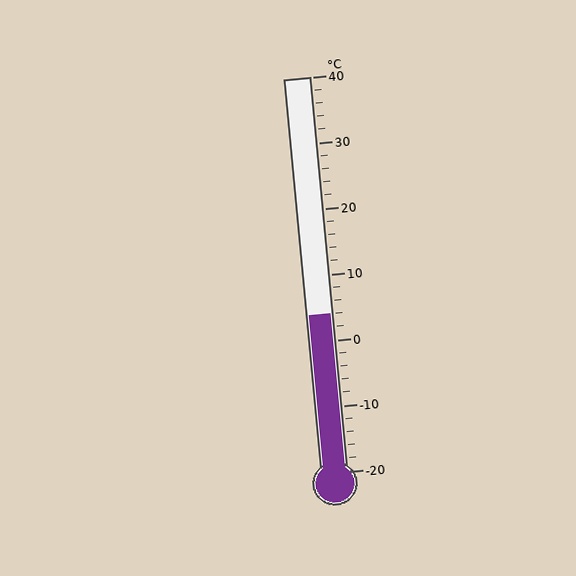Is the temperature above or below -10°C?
The temperature is above -10°C.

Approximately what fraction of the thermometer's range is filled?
The thermometer is filled to approximately 40% of its range.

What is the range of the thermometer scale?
The thermometer scale ranges from -20°C to 40°C.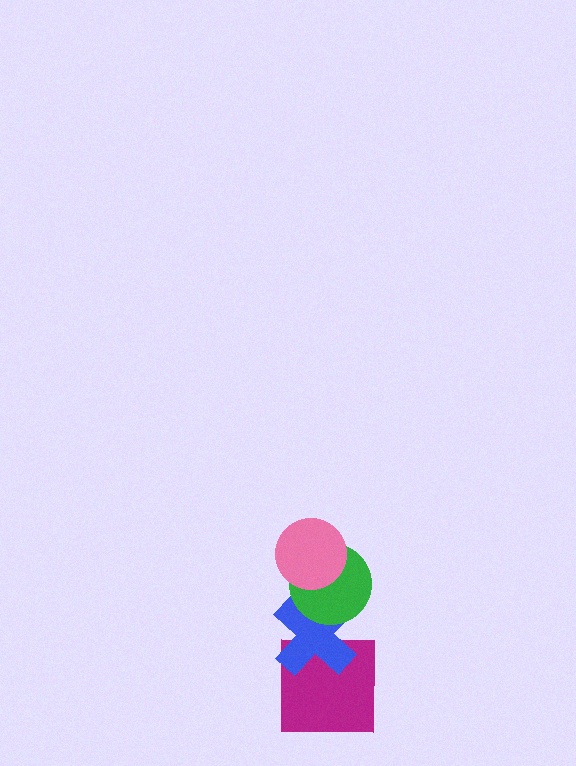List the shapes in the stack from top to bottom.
From top to bottom: the pink circle, the green circle, the blue cross, the magenta square.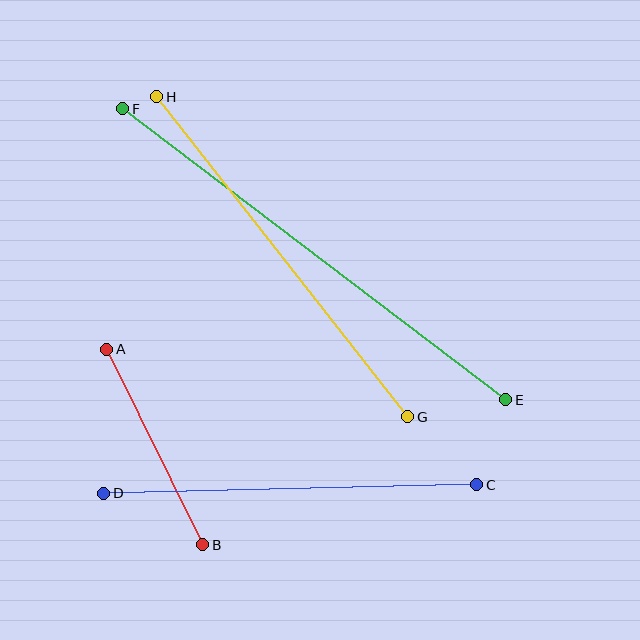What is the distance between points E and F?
The distance is approximately 481 pixels.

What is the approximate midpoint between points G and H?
The midpoint is at approximately (282, 257) pixels.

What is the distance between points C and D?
The distance is approximately 373 pixels.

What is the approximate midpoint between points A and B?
The midpoint is at approximately (155, 447) pixels.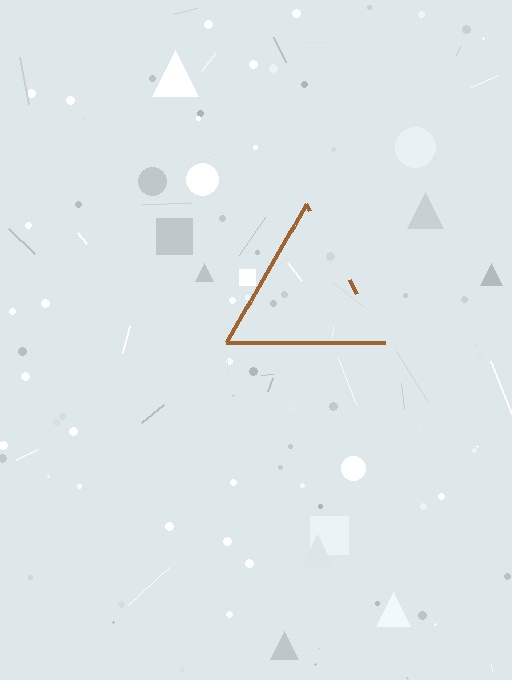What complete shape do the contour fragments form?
The contour fragments form a triangle.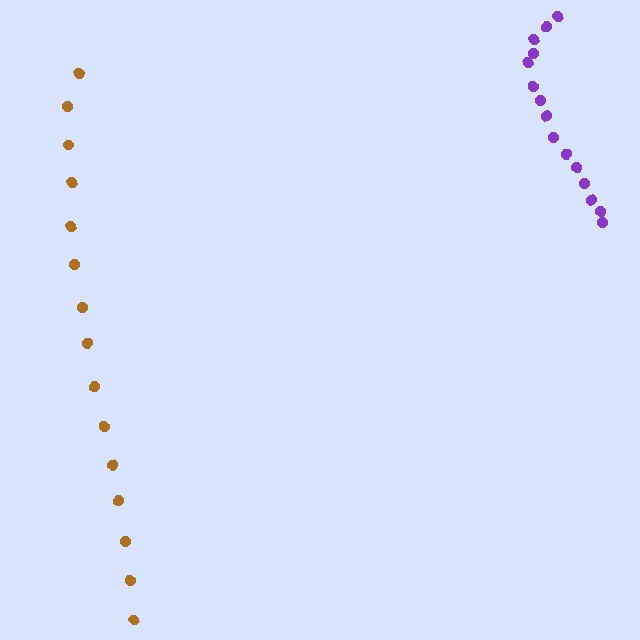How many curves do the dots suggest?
There are 2 distinct paths.